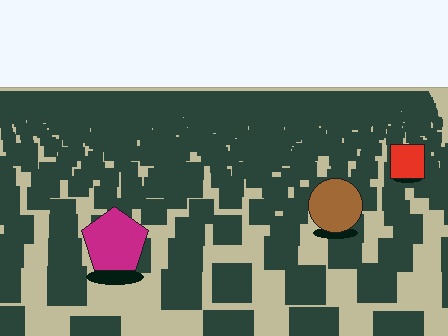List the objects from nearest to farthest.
From nearest to farthest: the magenta pentagon, the brown circle, the red square.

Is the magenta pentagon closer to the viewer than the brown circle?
Yes. The magenta pentagon is closer — you can tell from the texture gradient: the ground texture is coarser near it.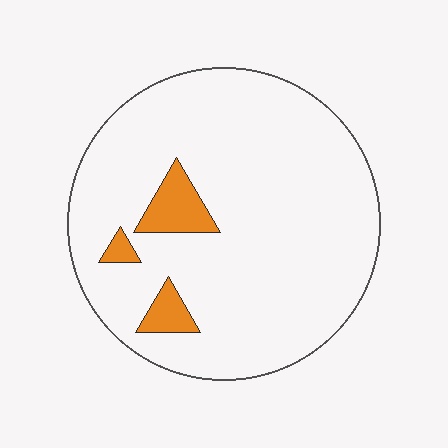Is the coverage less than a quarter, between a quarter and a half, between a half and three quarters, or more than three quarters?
Less than a quarter.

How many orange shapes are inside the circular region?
3.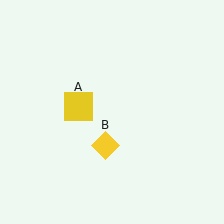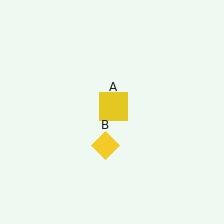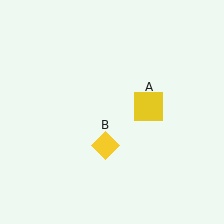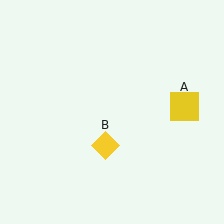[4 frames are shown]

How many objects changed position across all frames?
1 object changed position: yellow square (object A).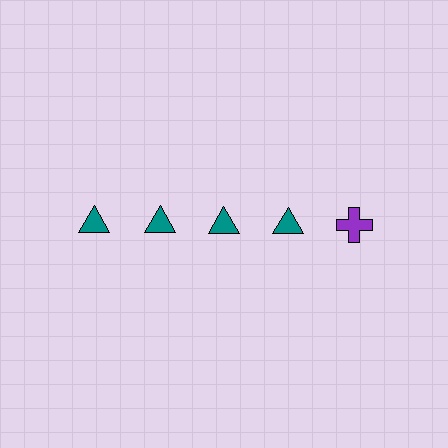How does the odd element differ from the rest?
It differs in both color (purple instead of teal) and shape (cross instead of triangle).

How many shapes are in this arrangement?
There are 5 shapes arranged in a grid pattern.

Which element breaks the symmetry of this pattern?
The purple cross in the top row, rightmost column breaks the symmetry. All other shapes are teal triangles.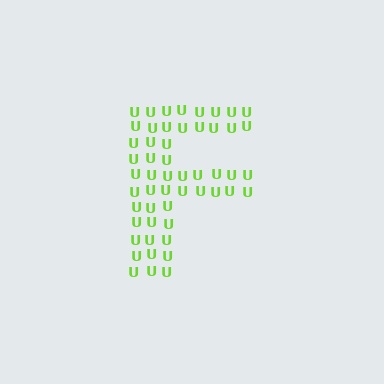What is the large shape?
The large shape is the letter F.